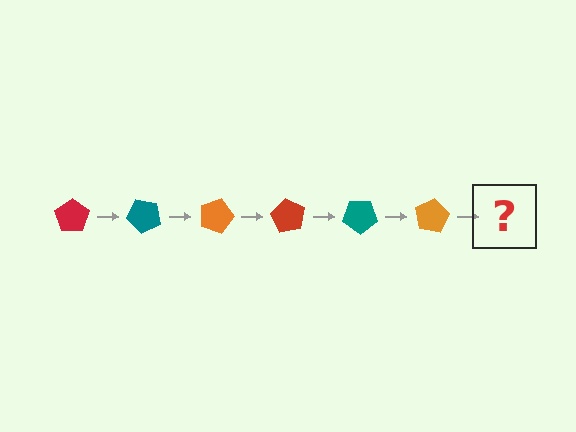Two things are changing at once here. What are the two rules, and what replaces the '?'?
The two rules are that it rotates 45 degrees each step and the color cycles through red, teal, and orange. The '?' should be a red pentagon, rotated 270 degrees from the start.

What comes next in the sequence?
The next element should be a red pentagon, rotated 270 degrees from the start.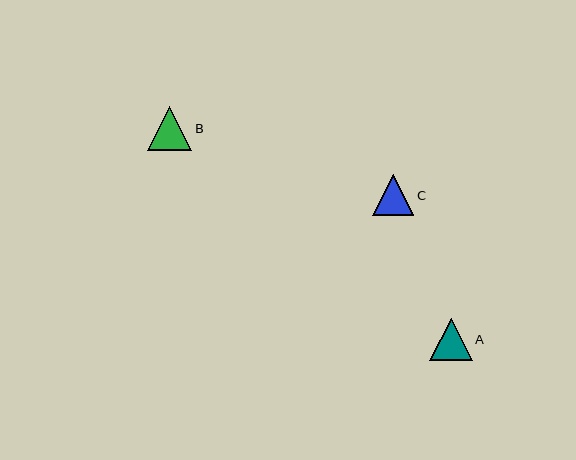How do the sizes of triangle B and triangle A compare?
Triangle B and triangle A are approximately the same size.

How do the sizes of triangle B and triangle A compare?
Triangle B and triangle A are approximately the same size.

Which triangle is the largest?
Triangle B is the largest with a size of approximately 44 pixels.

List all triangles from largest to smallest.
From largest to smallest: B, A, C.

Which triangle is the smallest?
Triangle C is the smallest with a size of approximately 41 pixels.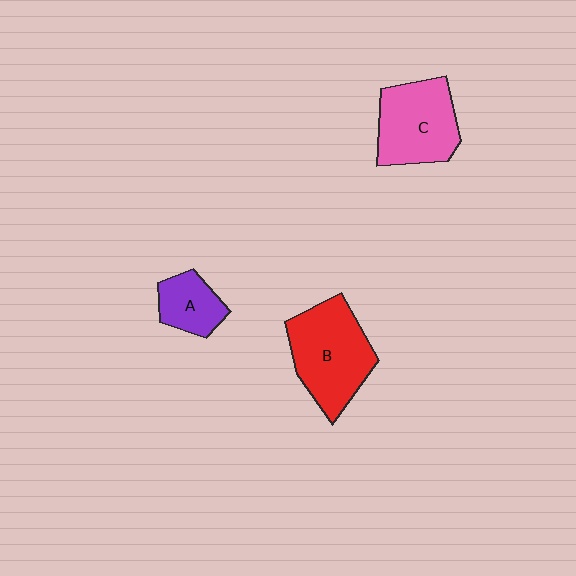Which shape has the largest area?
Shape B (red).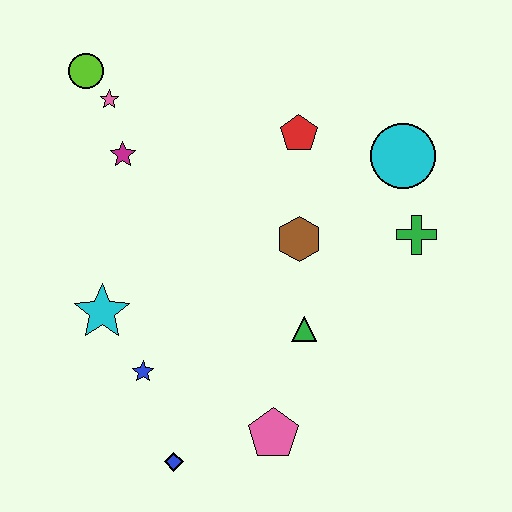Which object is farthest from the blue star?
The cyan circle is farthest from the blue star.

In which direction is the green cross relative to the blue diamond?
The green cross is to the right of the blue diamond.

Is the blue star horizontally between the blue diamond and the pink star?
Yes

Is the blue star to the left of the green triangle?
Yes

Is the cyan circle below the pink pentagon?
No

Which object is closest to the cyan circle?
The green cross is closest to the cyan circle.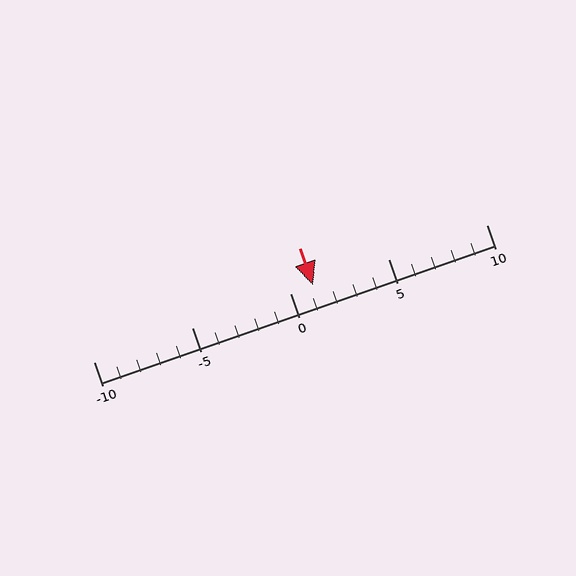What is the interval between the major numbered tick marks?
The major tick marks are spaced 5 units apart.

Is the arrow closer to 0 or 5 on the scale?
The arrow is closer to 0.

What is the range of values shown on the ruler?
The ruler shows values from -10 to 10.